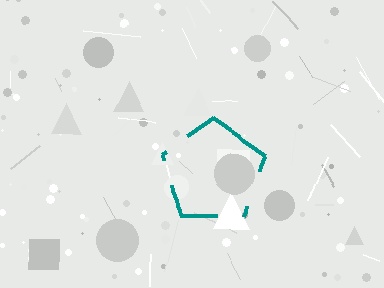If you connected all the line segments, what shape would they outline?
They would outline a pentagon.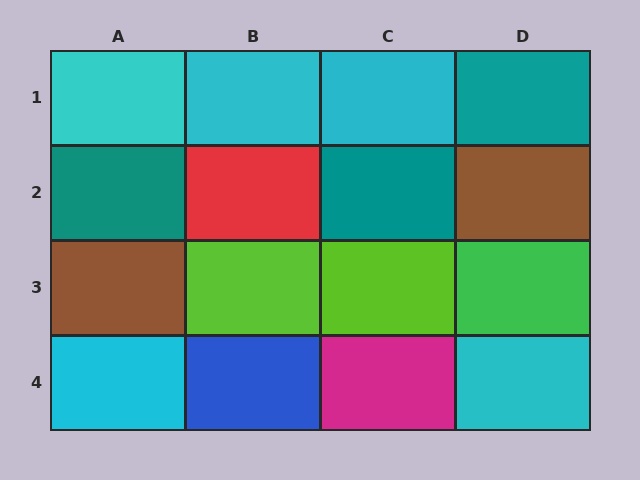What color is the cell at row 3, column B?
Lime.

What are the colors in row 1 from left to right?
Cyan, cyan, cyan, teal.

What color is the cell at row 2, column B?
Red.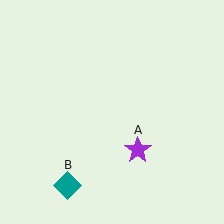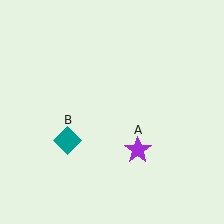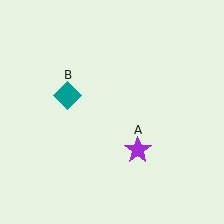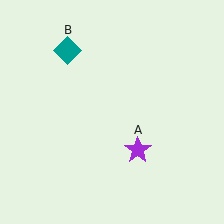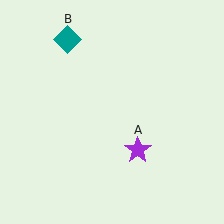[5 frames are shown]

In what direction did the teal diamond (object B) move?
The teal diamond (object B) moved up.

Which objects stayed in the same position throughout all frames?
Purple star (object A) remained stationary.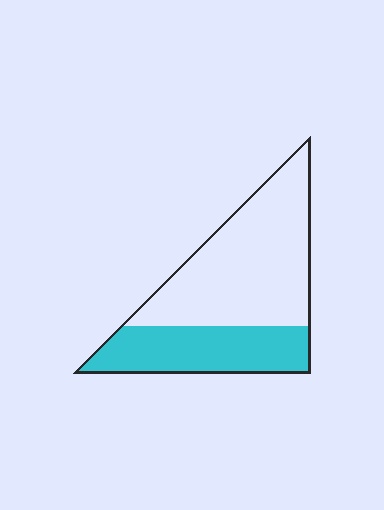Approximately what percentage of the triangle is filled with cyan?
Approximately 35%.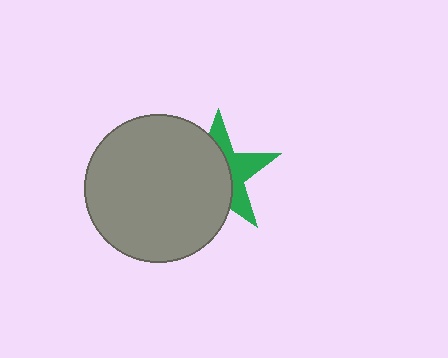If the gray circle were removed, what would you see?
You would see the complete green star.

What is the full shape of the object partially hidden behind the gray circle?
The partially hidden object is a green star.